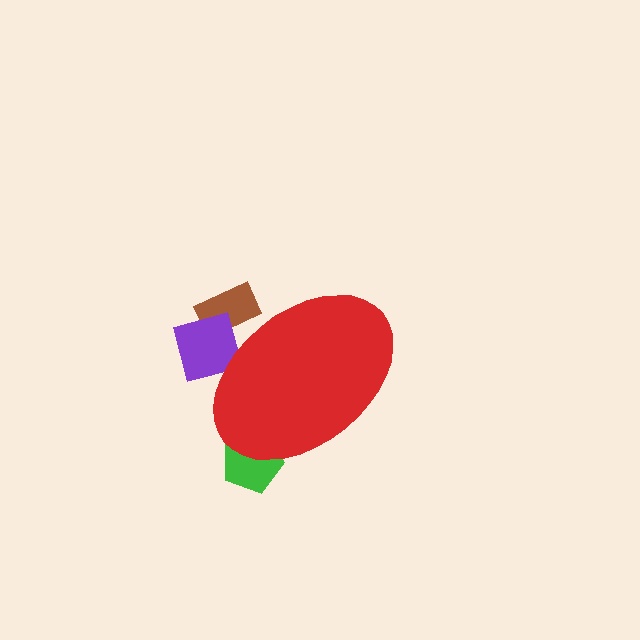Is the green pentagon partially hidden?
Yes, the green pentagon is partially hidden behind the red ellipse.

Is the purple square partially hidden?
Yes, the purple square is partially hidden behind the red ellipse.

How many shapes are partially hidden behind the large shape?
3 shapes are partially hidden.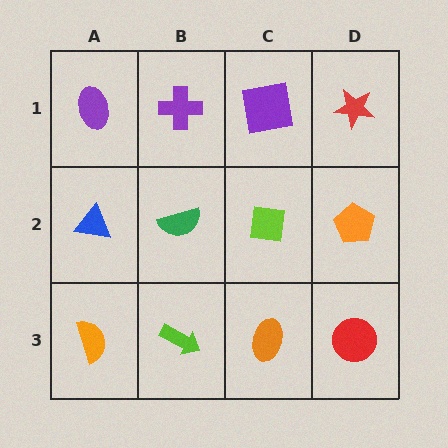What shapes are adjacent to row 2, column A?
A purple ellipse (row 1, column A), an orange semicircle (row 3, column A), a green semicircle (row 2, column B).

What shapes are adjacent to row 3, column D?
An orange pentagon (row 2, column D), an orange ellipse (row 3, column C).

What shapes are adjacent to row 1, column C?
A lime square (row 2, column C), a purple cross (row 1, column B), a red star (row 1, column D).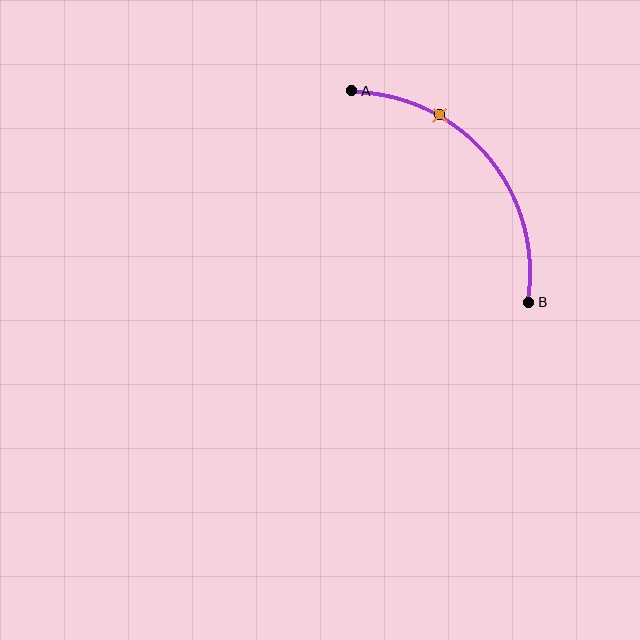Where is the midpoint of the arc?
The arc midpoint is the point on the curve farthest from the straight line joining A and B. It sits above and to the right of that line.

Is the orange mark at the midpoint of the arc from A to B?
No. The orange mark lies on the arc but is closer to endpoint A. The arc midpoint would be at the point on the curve equidistant along the arc from both A and B.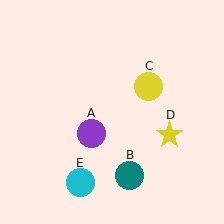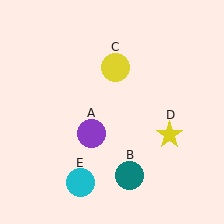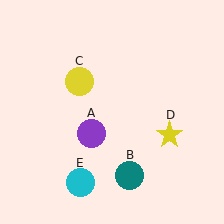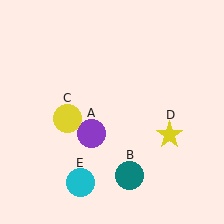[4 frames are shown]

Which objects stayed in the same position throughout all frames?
Purple circle (object A) and teal circle (object B) and yellow star (object D) and cyan circle (object E) remained stationary.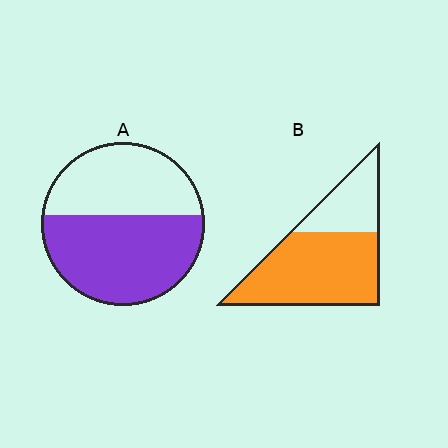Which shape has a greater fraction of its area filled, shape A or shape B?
Shape B.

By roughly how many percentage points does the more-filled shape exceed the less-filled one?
By roughly 15 percentage points (B over A).